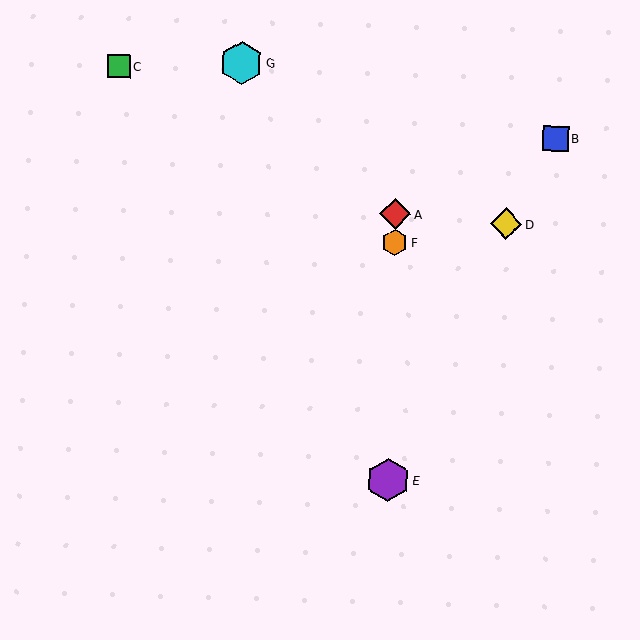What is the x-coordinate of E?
Object E is at x≈388.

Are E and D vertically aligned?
No, E is at x≈388 and D is at x≈506.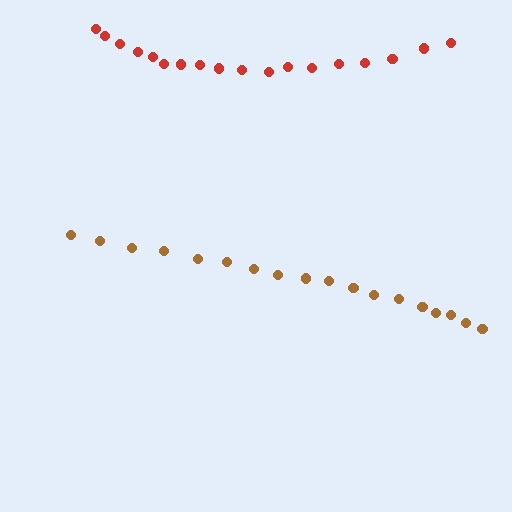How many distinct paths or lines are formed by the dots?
There are 2 distinct paths.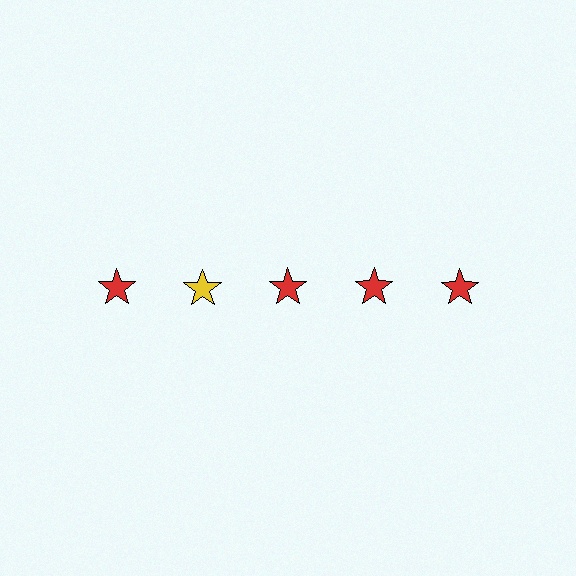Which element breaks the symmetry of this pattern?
The yellow star in the top row, second from left column breaks the symmetry. All other shapes are red stars.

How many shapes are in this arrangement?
There are 5 shapes arranged in a grid pattern.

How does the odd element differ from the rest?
It has a different color: yellow instead of red.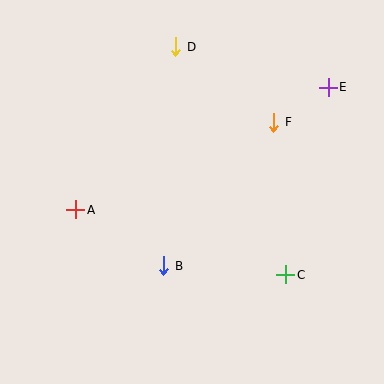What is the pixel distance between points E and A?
The distance between E and A is 281 pixels.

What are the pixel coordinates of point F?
Point F is at (274, 122).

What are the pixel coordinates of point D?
Point D is at (176, 47).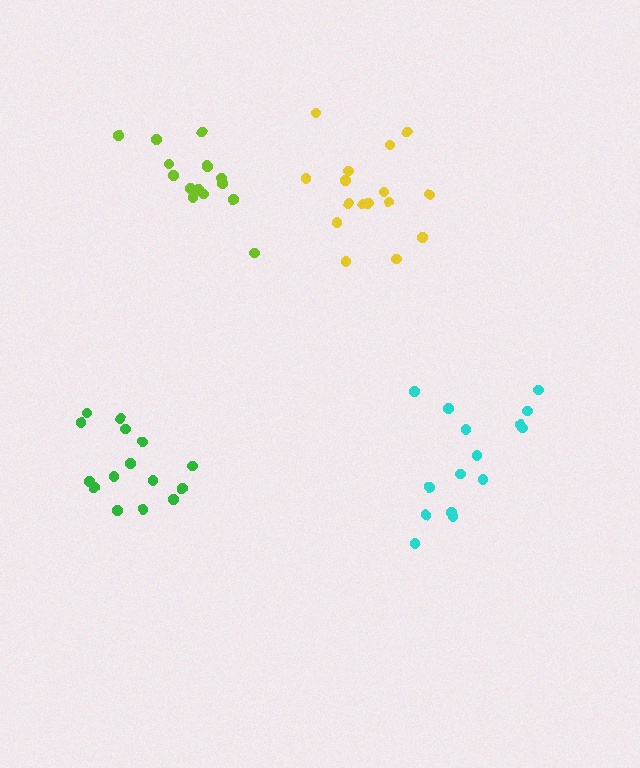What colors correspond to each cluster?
The clusters are colored: yellow, cyan, green, lime.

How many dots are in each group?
Group 1: 16 dots, Group 2: 15 dots, Group 3: 15 dots, Group 4: 15 dots (61 total).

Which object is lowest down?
The cyan cluster is bottommost.